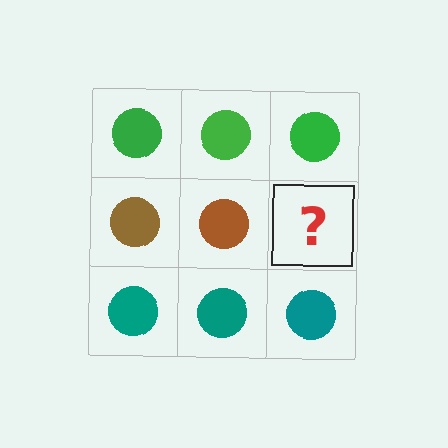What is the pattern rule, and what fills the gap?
The rule is that each row has a consistent color. The gap should be filled with a brown circle.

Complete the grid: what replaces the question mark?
The question mark should be replaced with a brown circle.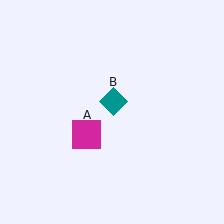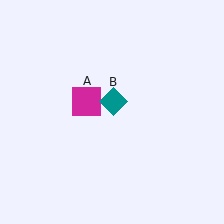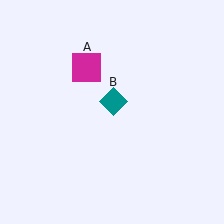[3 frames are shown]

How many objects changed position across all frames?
1 object changed position: magenta square (object A).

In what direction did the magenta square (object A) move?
The magenta square (object A) moved up.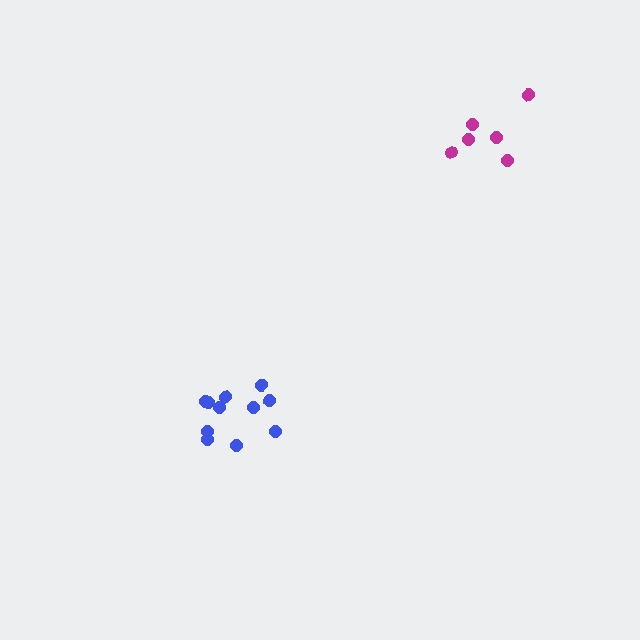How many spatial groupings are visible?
There are 2 spatial groupings.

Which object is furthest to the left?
The blue cluster is leftmost.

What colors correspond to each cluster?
The clusters are colored: magenta, blue.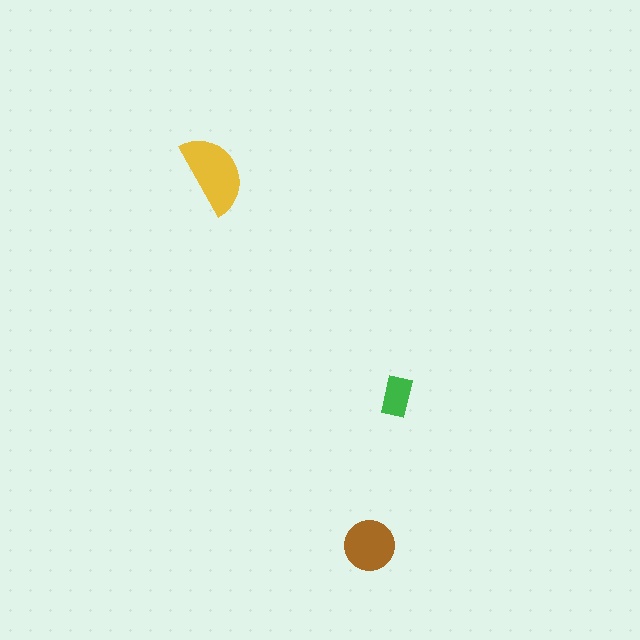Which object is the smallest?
The green rectangle.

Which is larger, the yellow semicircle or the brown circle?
The yellow semicircle.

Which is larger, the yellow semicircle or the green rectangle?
The yellow semicircle.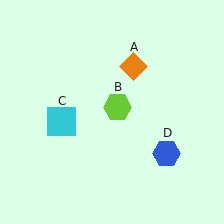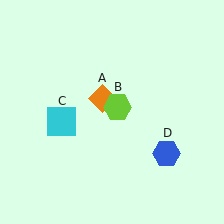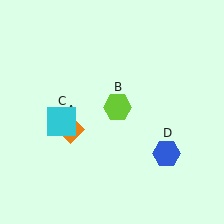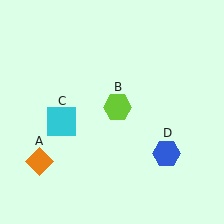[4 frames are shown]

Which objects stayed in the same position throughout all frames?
Lime hexagon (object B) and cyan square (object C) and blue hexagon (object D) remained stationary.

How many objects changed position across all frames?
1 object changed position: orange diamond (object A).